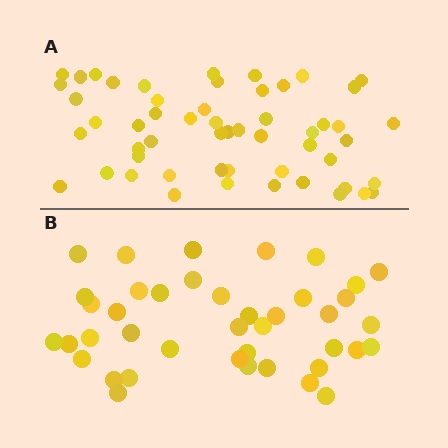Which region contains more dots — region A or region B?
Region A (the top region) has more dots.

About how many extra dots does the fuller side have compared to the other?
Region A has approximately 15 more dots than region B.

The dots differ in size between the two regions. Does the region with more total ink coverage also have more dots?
No. Region B has more total ink coverage because its dots are larger, but region A actually contains more individual dots. Total area can be misleading — the number of items is what matters here.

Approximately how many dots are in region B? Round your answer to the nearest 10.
About 40 dots. (The exact count is 41, which rounds to 40.)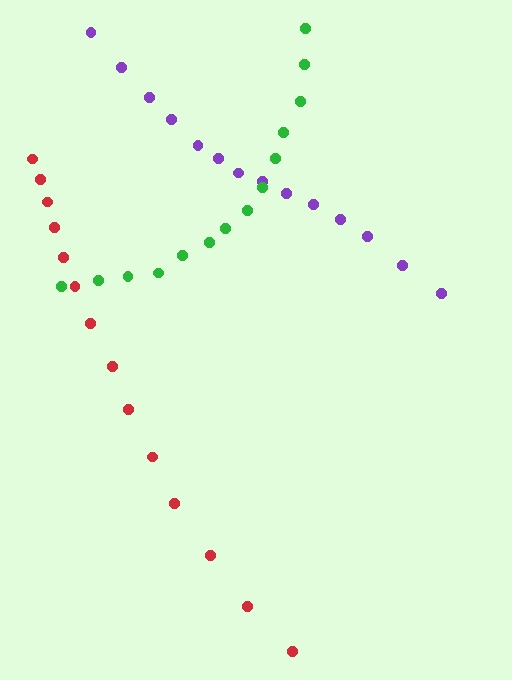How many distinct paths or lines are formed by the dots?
There are 3 distinct paths.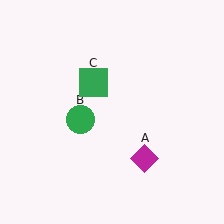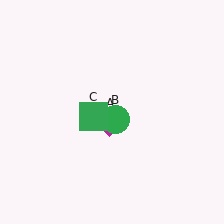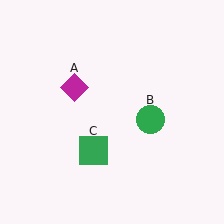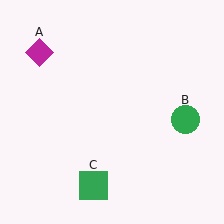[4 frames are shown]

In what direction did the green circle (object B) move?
The green circle (object B) moved right.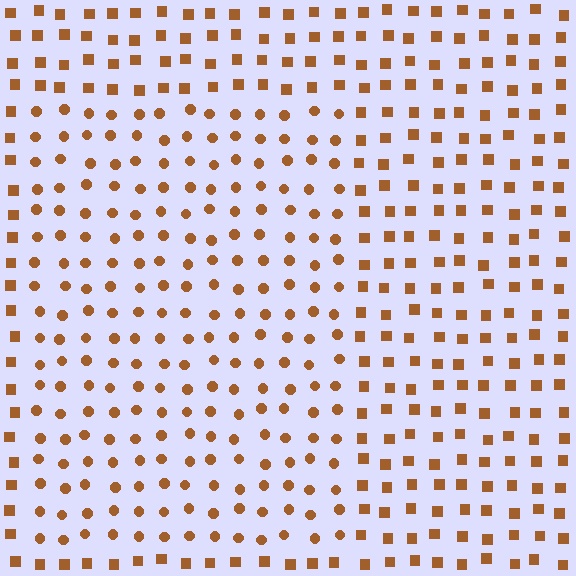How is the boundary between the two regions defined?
The boundary is defined by a change in element shape: circles inside vs. squares outside. All elements share the same color and spacing.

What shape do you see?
I see a rectangle.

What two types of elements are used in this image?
The image uses circles inside the rectangle region and squares outside it.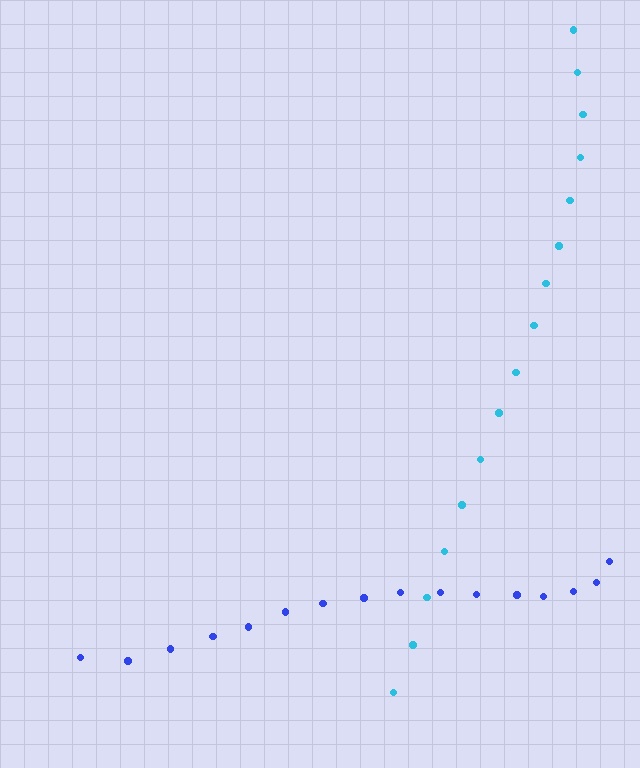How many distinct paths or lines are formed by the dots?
There are 2 distinct paths.